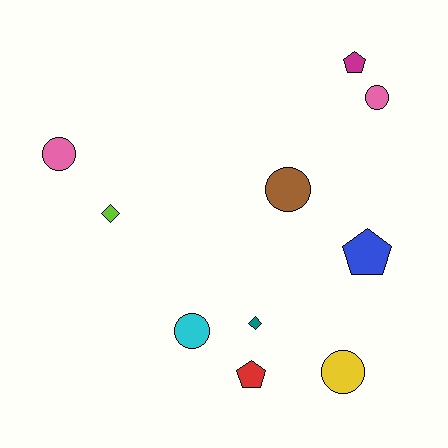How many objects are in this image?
There are 10 objects.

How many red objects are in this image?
There is 1 red object.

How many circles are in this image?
There are 5 circles.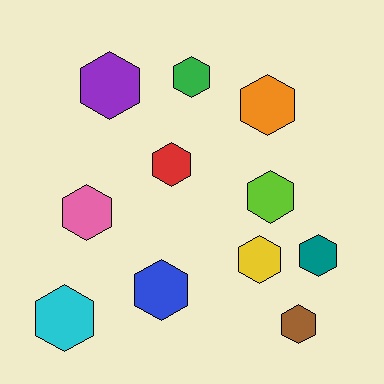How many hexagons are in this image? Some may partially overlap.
There are 11 hexagons.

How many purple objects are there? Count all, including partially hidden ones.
There is 1 purple object.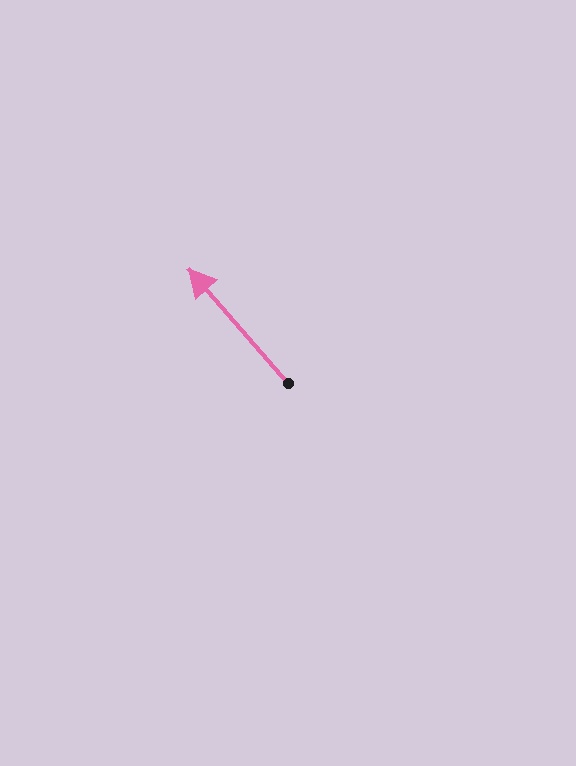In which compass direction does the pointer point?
Northwest.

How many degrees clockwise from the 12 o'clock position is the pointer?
Approximately 319 degrees.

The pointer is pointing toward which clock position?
Roughly 11 o'clock.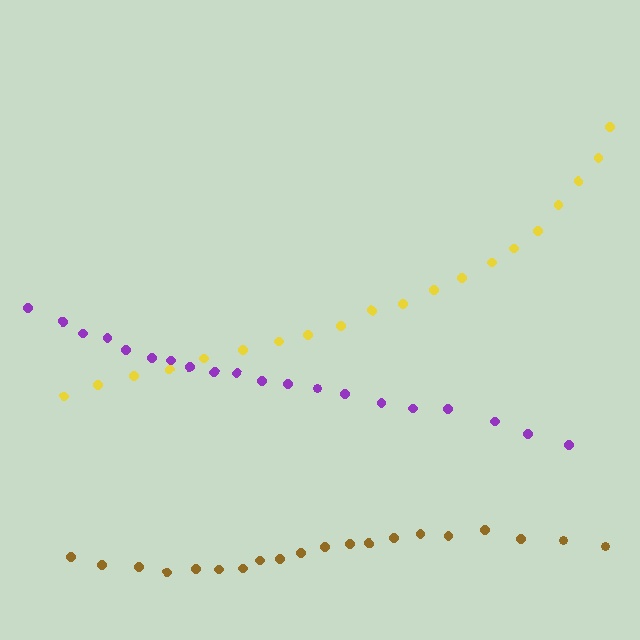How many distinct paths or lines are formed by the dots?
There are 3 distinct paths.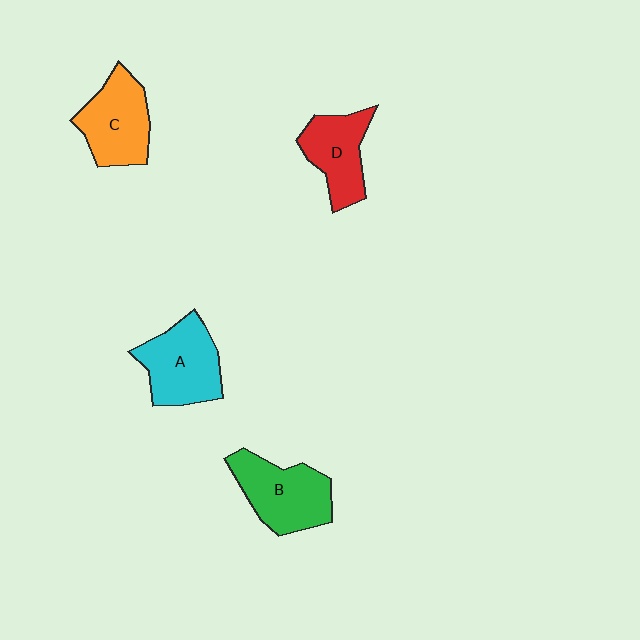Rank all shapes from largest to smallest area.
From largest to smallest: B (green), A (cyan), C (orange), D (red).